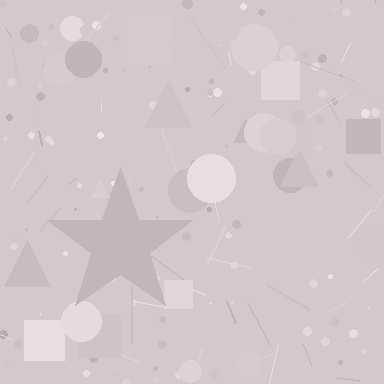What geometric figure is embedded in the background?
A star is embedded in the background.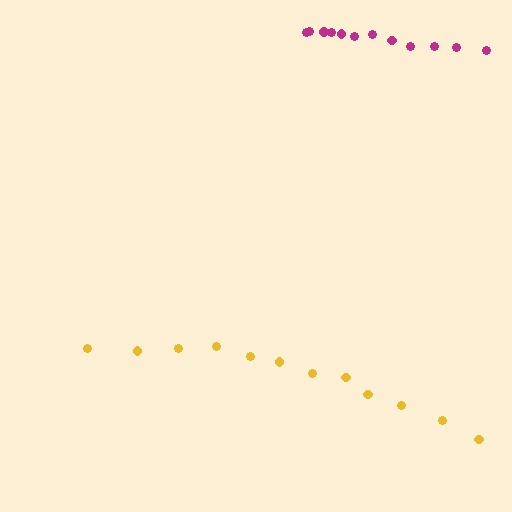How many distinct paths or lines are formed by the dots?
There are 2 distinct paths.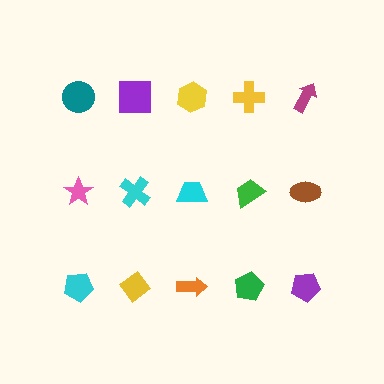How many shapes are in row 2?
5 shapes.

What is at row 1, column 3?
A yellow hexagon.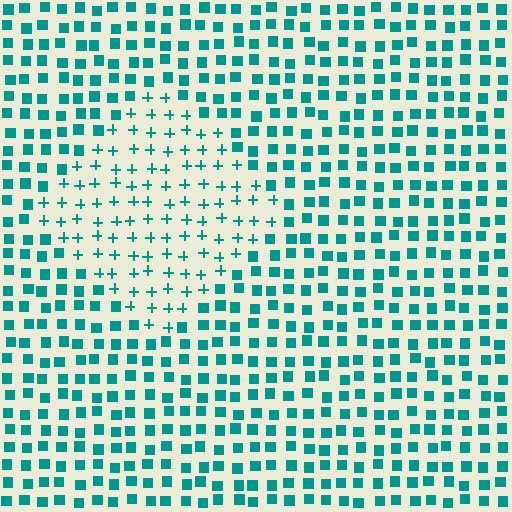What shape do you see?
I see a diamond.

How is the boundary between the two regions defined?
The boundary is defined by a change in element shape: plus signs inside vs. squares outside. All elements share the same color and spacing.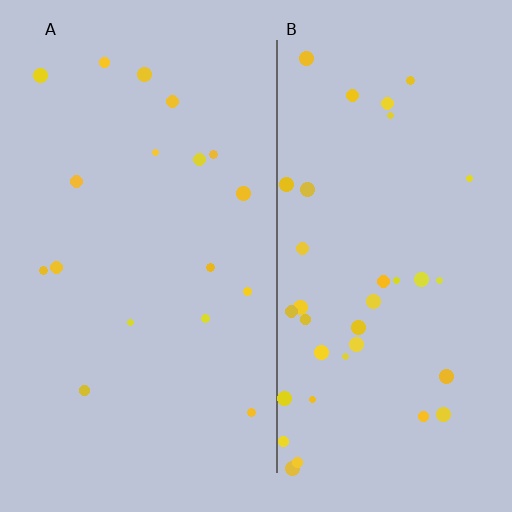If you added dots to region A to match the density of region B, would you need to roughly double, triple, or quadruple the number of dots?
Approximately double.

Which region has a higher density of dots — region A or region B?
B (the right).